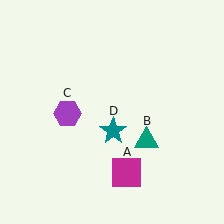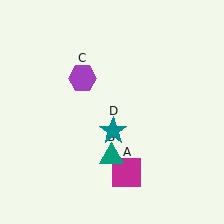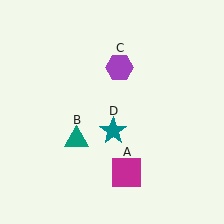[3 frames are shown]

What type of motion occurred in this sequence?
The teal triangle (object B), purple hexagon (object C) rotated clockwise around the center of the scene.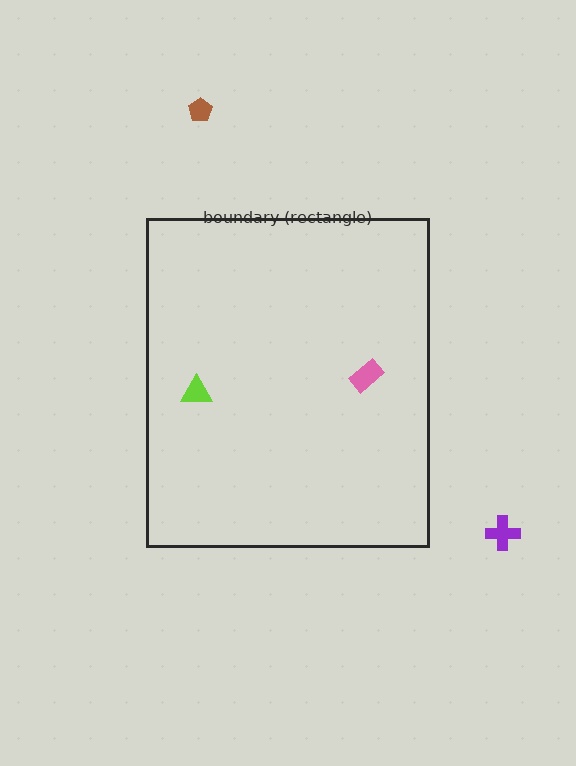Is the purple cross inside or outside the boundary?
Outside.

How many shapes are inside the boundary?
2 inside, 2 outside.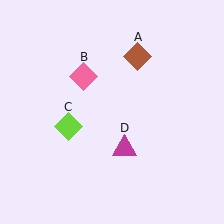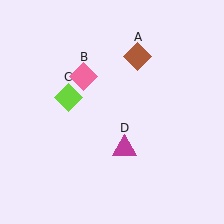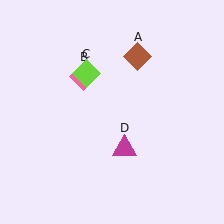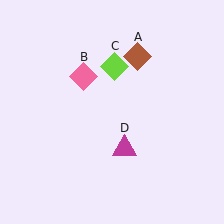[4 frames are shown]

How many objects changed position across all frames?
1 object changed position: lime diamond (object C).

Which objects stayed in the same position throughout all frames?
Brown diamond (object A) and pink diamond (object B) and magenta triangle (object D) remained stationary.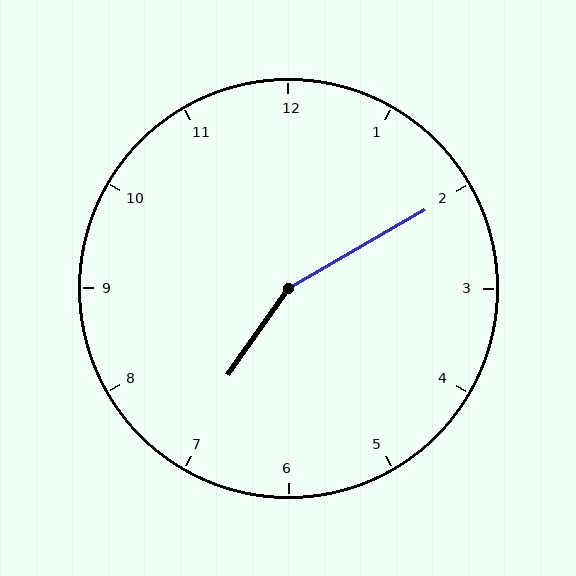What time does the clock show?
7:10.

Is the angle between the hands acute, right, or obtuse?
It is obtuse.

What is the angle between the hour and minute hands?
Approximately 155 degrees.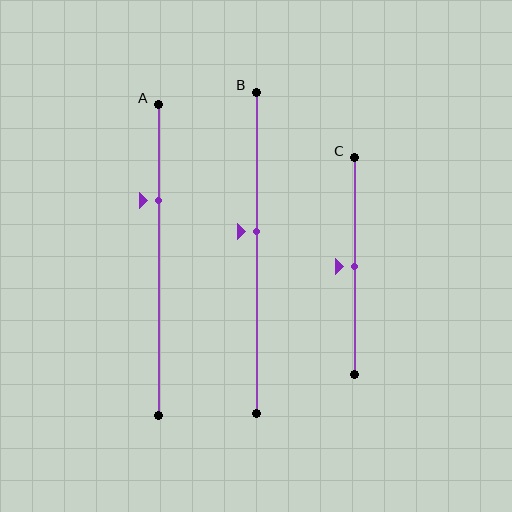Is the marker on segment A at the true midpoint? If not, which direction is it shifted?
No, the marker on segment A is shifted upward by about 19% of the segment length.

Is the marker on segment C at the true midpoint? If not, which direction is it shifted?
Yes, the marker on segment C is at the true midpoint.